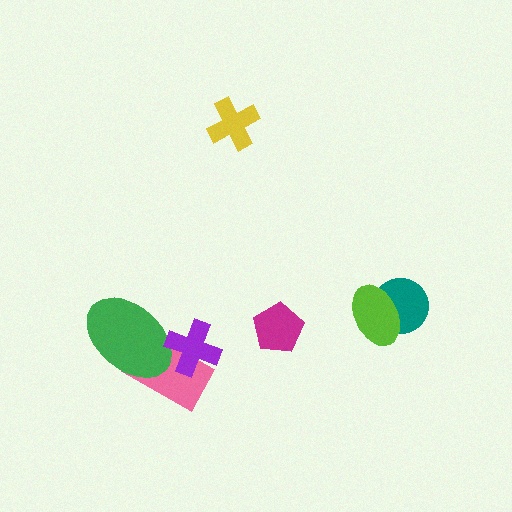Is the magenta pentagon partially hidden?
No, no other shape covers it.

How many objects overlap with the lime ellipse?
1 object overlaps with the lime ellipse.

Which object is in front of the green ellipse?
The purple cross is in front of the green ellipse.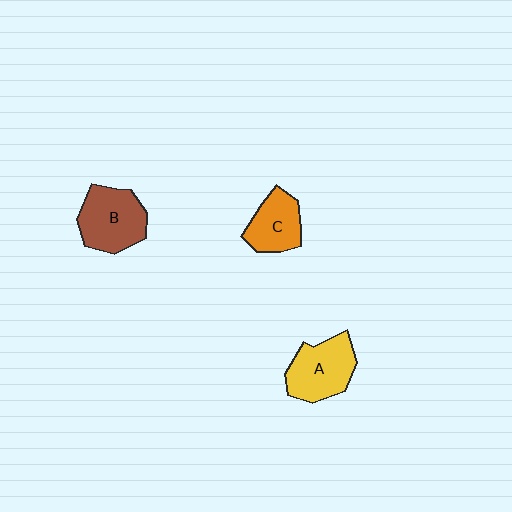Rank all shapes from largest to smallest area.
From largest to smallest: B (brown), A (yellow), C (orange).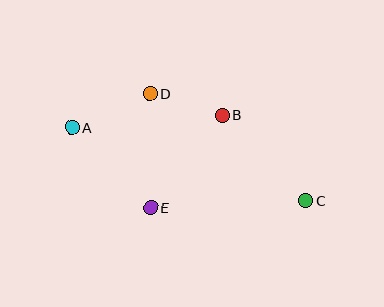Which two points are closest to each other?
Points B and D are closest to each other.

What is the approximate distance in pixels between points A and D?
The distance between A and D is approximately 85 pixels.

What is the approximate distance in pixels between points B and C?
The distance between B and C is approximately 119 pixels.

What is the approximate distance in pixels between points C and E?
The distance between C and E is approximately 155 pixels.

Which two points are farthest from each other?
Points A and C are farthest from each other.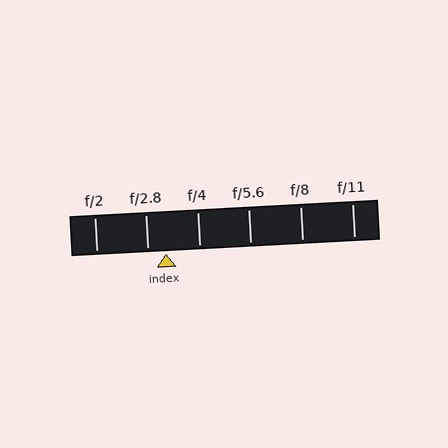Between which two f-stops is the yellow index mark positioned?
The index mark is between f/2.8 and f/4.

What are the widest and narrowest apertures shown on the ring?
The widest aperture shown is f/2 and the narrowest is f/11.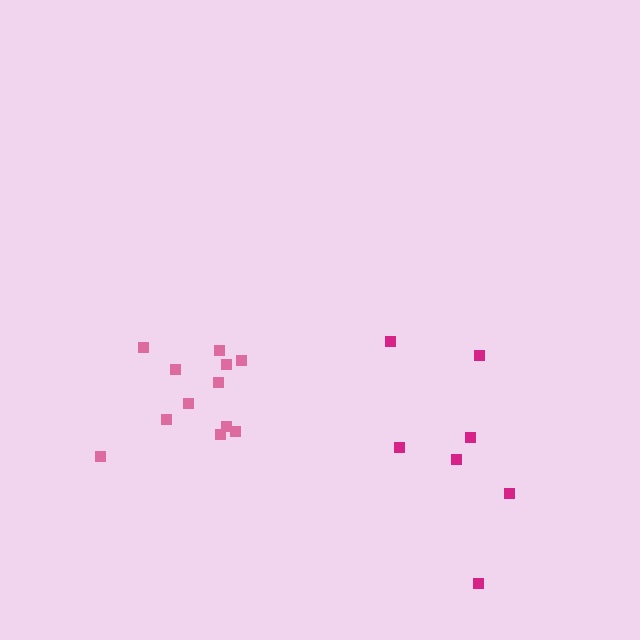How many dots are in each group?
Group 1: 7 dots, Group 2: 12 dots (19 total).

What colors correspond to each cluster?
The clusters are colored: magenta, pink.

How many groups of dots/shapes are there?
There are 2 groups.